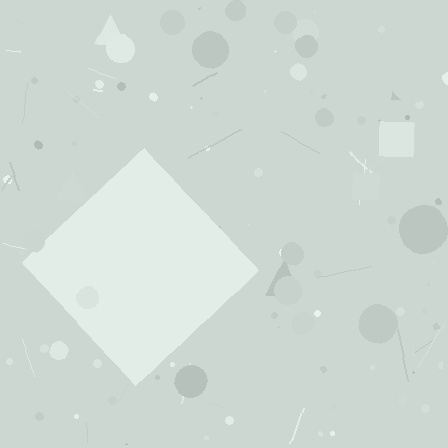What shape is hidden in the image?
A diamond is hidden in the image.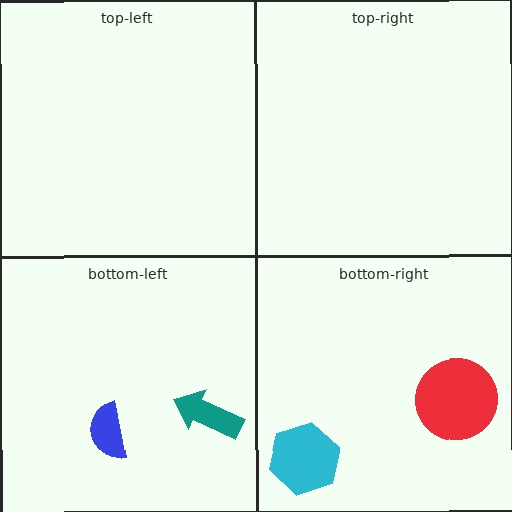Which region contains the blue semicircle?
The bottom-left region.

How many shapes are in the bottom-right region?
2.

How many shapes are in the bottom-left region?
2.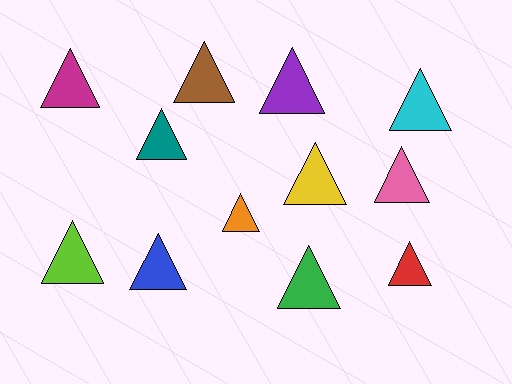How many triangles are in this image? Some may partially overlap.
There are 12 triangles.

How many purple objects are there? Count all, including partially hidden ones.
There is 1 purple object.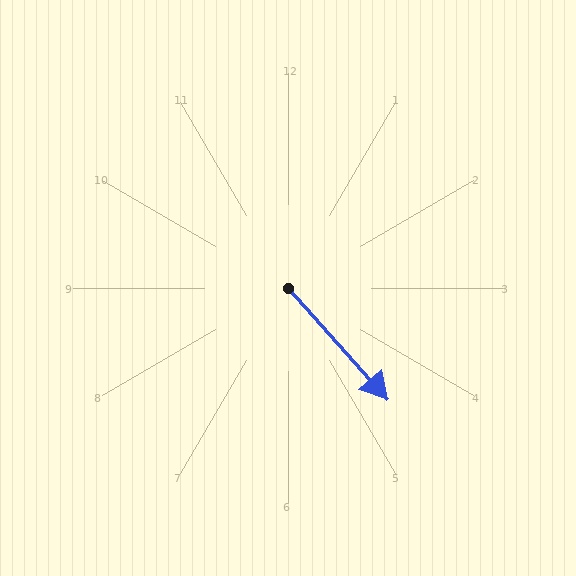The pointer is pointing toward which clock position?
Roughly 5 o'clock.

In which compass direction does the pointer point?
Southeast.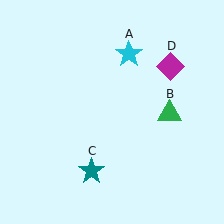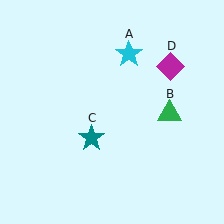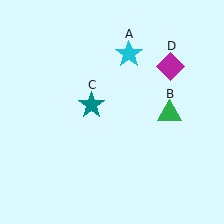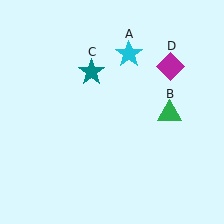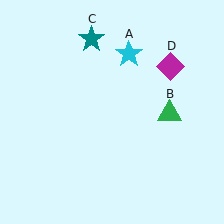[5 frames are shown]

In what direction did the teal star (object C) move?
The teal star (object C) moved up.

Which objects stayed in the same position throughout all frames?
Cyan star (object A) and green triangle (object B) and magenta diamond (object D) remained stationary.